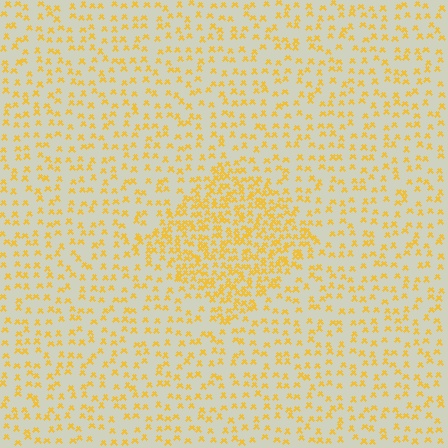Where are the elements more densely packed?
The elements are more densely packed inside the diamond boundary.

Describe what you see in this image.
The image contains small yellow elements arranged at two different densities. A diamond-shaped region is visible where the elements are more densely packed than the surrounding area.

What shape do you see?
I see a diamond.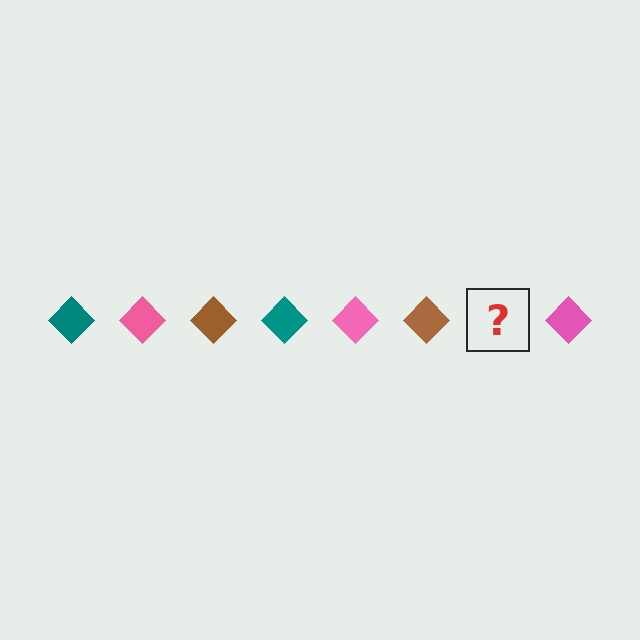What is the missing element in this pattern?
The missing element is a teal diamond.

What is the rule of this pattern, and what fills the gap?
The rule is that the pattern cycles through teal, pink, brown diamonds. The gap should be filled with a teal diamond.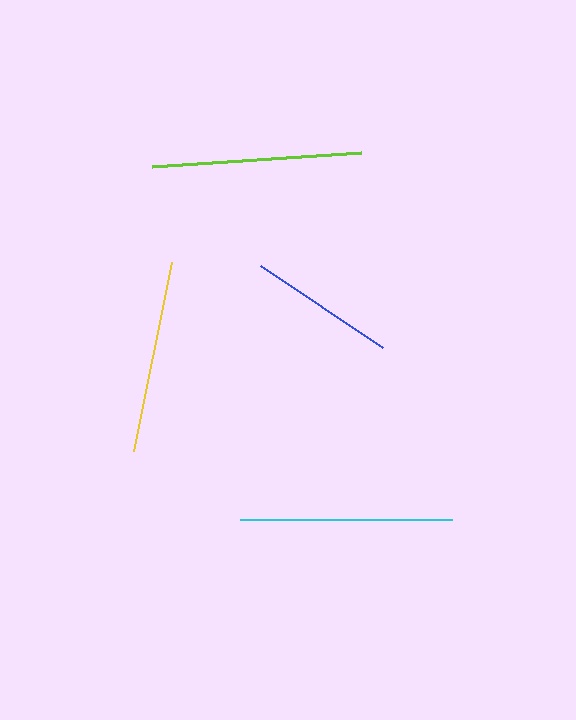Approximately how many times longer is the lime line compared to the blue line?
The lime line is approximately 1.4 times the length of the blue line.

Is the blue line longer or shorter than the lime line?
The lime line is longer than the blue line.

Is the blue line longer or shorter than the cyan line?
The cyan line is longer than the blue line.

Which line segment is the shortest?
The blue line is the shortest at approximately 147 pixels.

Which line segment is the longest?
The cyan line is the longest at approximately 212 pixels.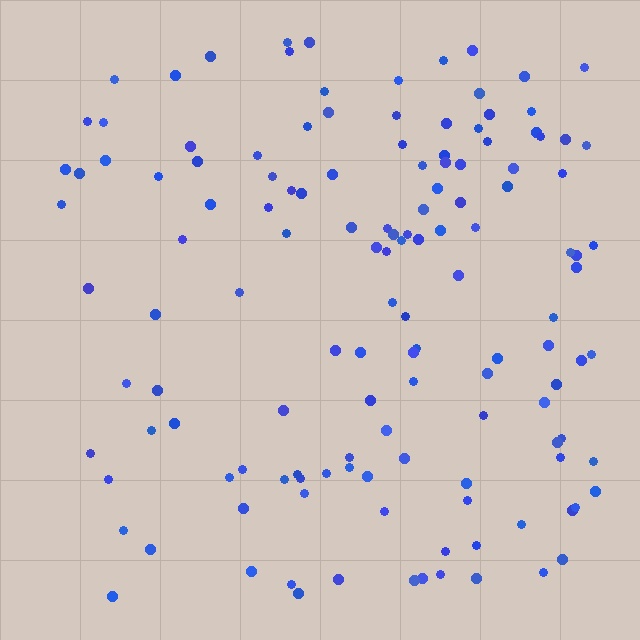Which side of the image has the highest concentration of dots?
The right.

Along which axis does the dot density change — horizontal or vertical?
Horizontal.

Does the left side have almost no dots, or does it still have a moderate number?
Still a moderate number, just noticeably fewer than the right.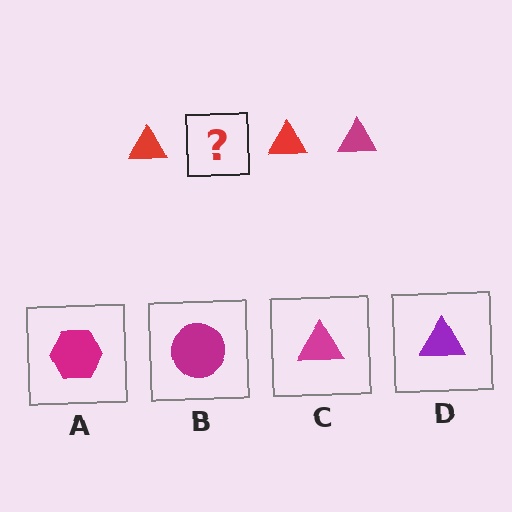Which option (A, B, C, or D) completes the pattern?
C.